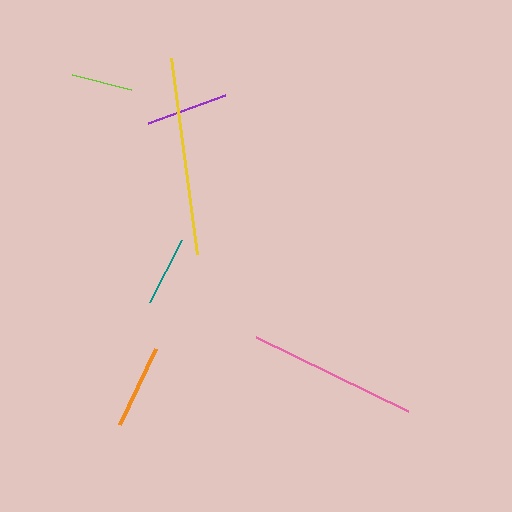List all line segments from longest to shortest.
From longest to shortest: yellow, pink, orange, purple, teal, lime.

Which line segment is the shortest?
The lime line is the shortest at approximately 62 pixels.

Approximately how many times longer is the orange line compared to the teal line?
The orange line is approximately 1.2 times the length of the teal line.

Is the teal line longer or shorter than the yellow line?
The yellow line is longer than the teal line.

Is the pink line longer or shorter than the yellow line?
The yellow line is longer than the pink line.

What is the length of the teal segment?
The teal segment is approximately 70 pixels long.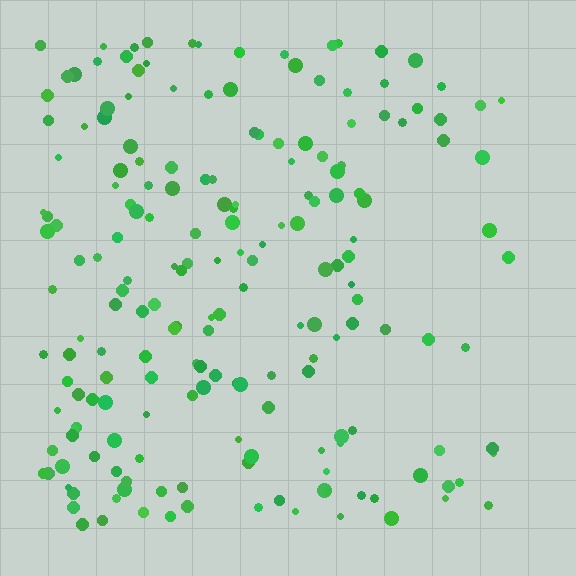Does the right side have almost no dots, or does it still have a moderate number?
Still a moderate number, just noticeably fewer than the left.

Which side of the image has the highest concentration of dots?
The left.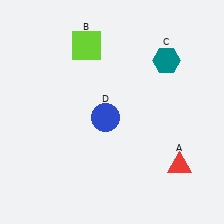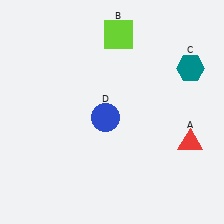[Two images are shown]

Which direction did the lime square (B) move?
The lime square (B) moved right.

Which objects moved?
The objects that moved are: the red triangle (A), the lime square (B), the teal hexagon (C).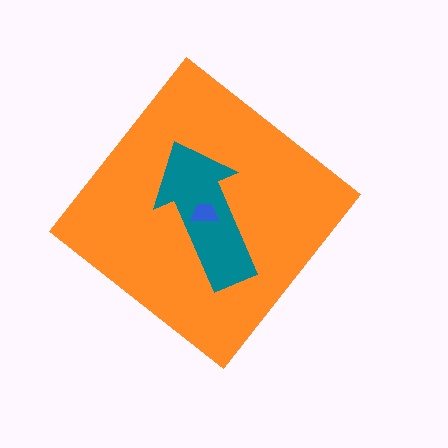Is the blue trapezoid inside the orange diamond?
Yes.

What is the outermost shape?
The orange diamond.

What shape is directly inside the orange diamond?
The teal arrow.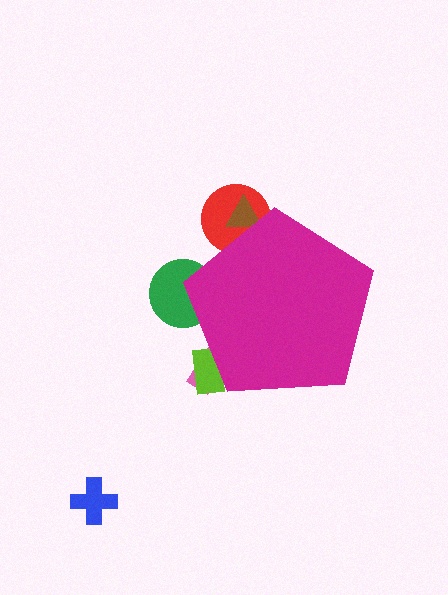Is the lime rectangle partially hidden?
Yes, the lime rectangle is partially hidden behind the magenta pentagon.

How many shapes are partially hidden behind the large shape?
5 shapes are partially hidden.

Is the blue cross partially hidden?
No, the blue cross is fully visible.